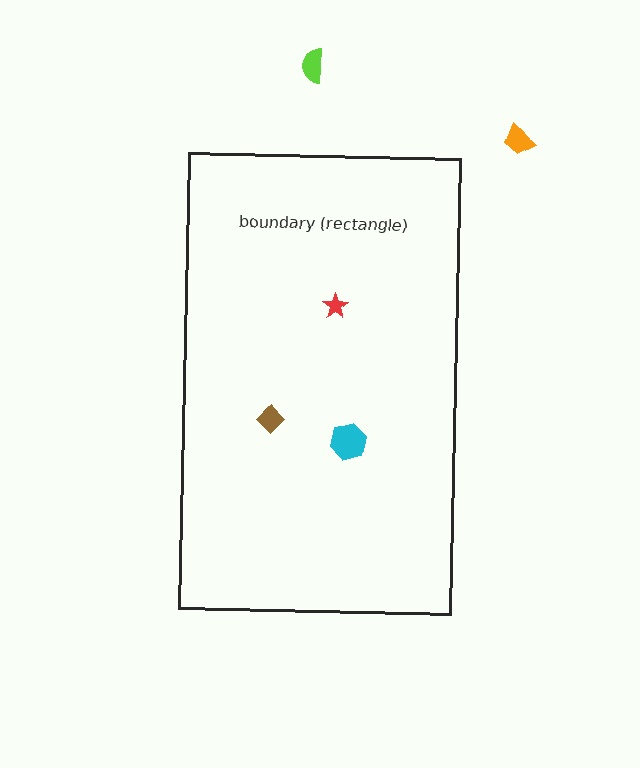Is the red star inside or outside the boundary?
Inside.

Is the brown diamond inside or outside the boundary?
Inside.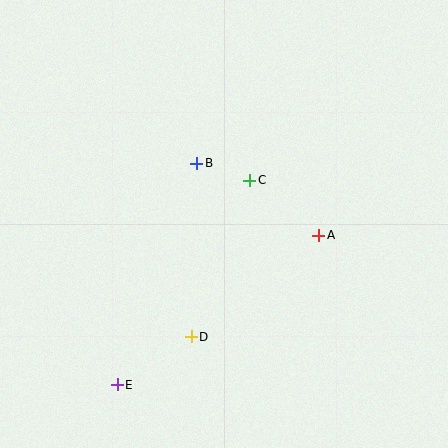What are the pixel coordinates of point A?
Point A is at (319, 235).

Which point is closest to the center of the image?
Point C at (250, 180) is closest to the center.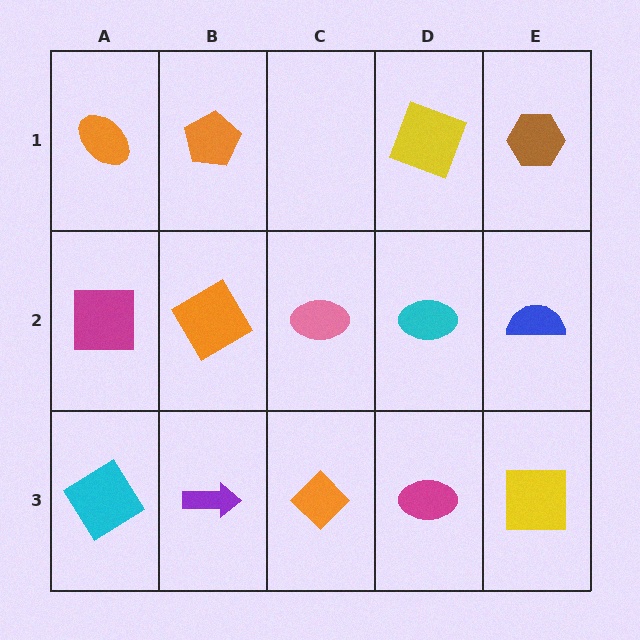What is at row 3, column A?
A cyan diamond.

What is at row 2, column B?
An orange diamond.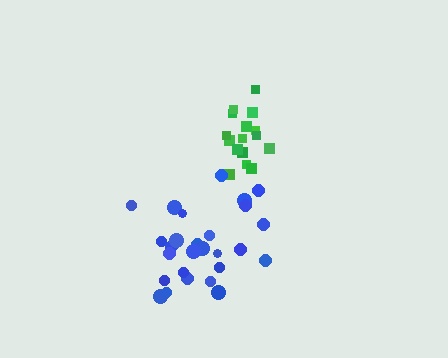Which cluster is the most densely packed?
Green.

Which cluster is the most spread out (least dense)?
Blue.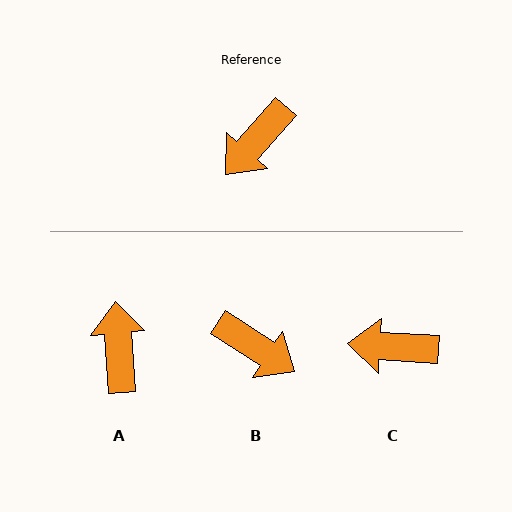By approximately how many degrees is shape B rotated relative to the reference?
Approximately 99 degrees counter-clockwise.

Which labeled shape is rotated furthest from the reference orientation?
A, about 134 degrees away.